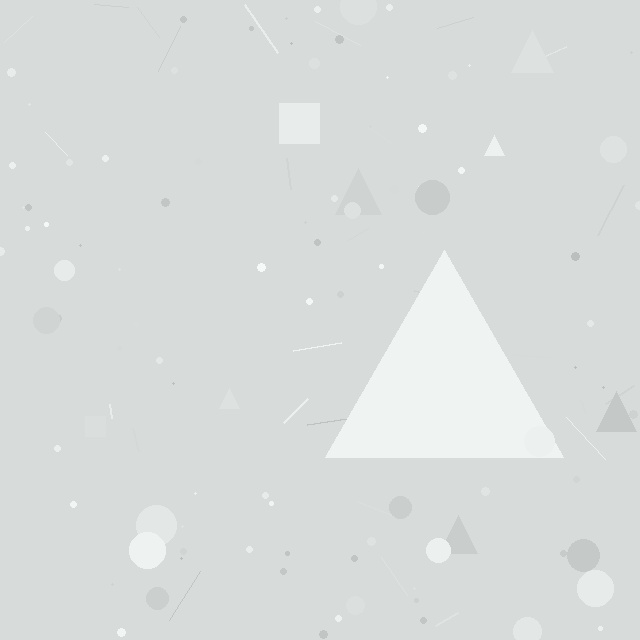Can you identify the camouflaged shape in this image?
The camouflaged shape is a triangle.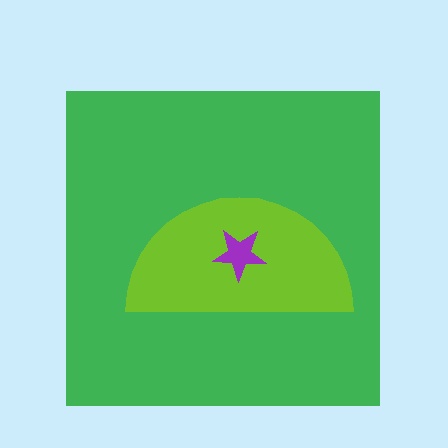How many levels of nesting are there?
3.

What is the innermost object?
The purple star.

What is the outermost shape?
The green square.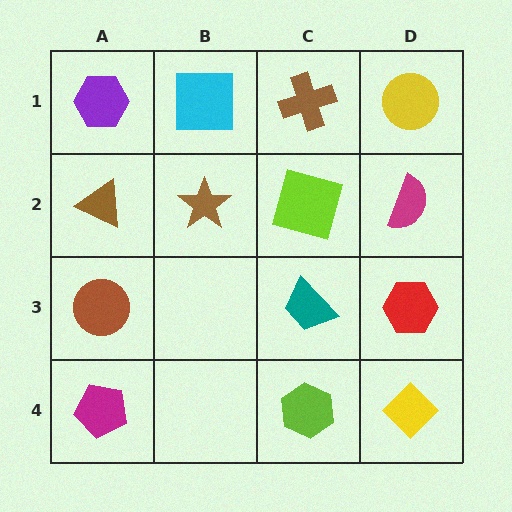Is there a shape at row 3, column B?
No, that cell is empty.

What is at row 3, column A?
A brown circle.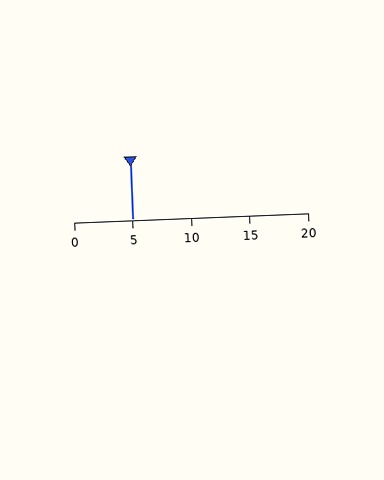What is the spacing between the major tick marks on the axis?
The major ticks are spaced 5 apart.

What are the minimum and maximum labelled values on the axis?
The axis runs from 0 to 20.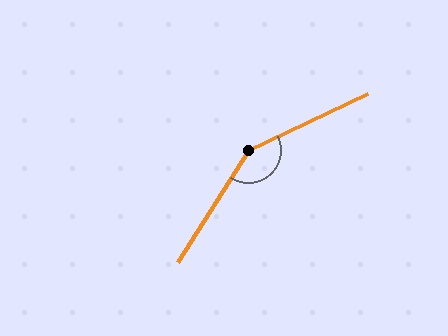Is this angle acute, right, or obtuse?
It is obtuse.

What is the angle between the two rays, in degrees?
Approximately 148 degrees.